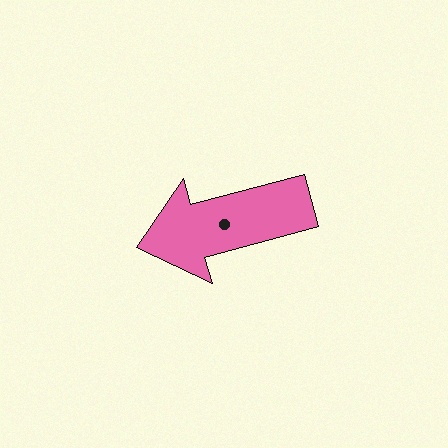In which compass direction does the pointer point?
West.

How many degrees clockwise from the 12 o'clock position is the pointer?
Approximately 255 degrees.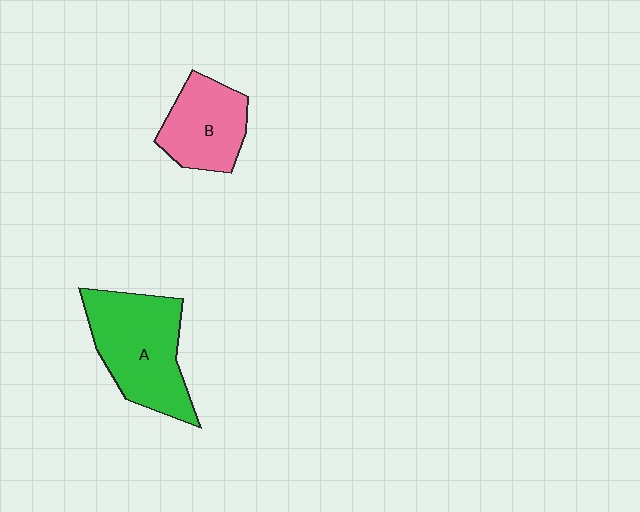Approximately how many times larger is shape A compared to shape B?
Approximately 1.5 times.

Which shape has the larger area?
Shape A (green).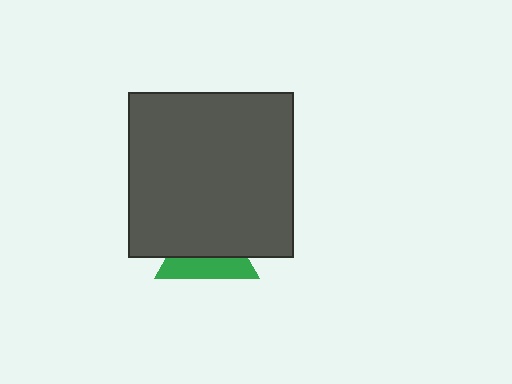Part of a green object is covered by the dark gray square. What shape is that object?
It is a triangle.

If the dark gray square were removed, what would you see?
You would see the complete green triangle.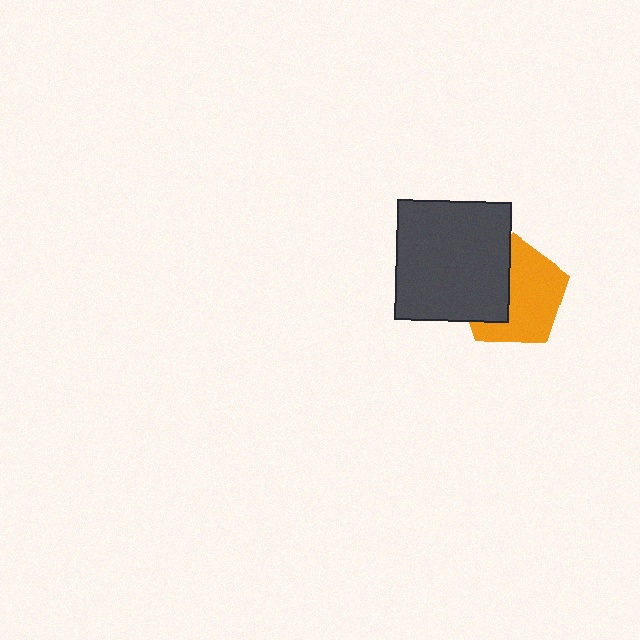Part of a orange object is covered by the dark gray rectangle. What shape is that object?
It is a pentagon.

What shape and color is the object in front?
The object in front is a dark gray rectangle.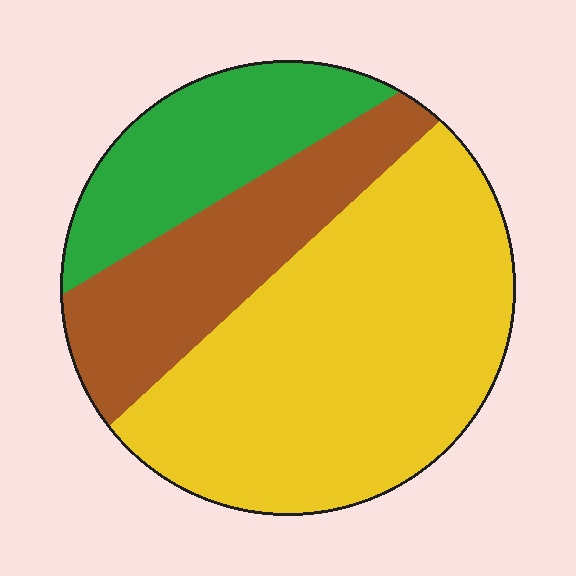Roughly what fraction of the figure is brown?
Brown covers 24% of the figure.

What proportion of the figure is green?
Green takes up about one fifth (1/5) of the figure.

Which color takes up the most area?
Yellow, at roughly 55%.